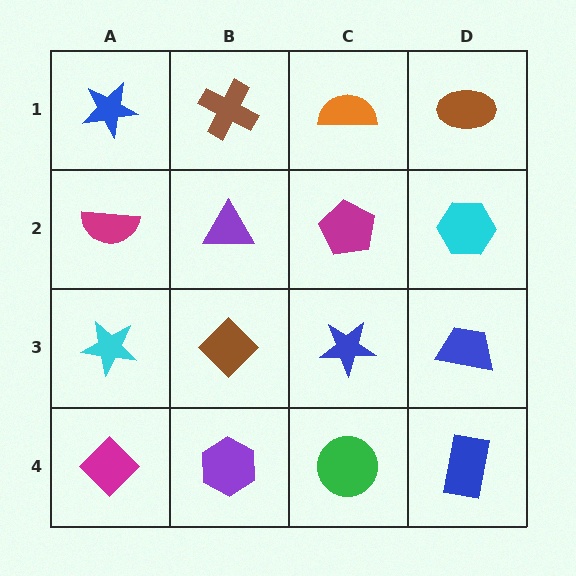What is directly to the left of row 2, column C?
A purple triangle.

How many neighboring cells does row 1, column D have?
2.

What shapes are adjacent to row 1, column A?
A magenta semicircle (row 2, column A), a brown cross (row 1, column B).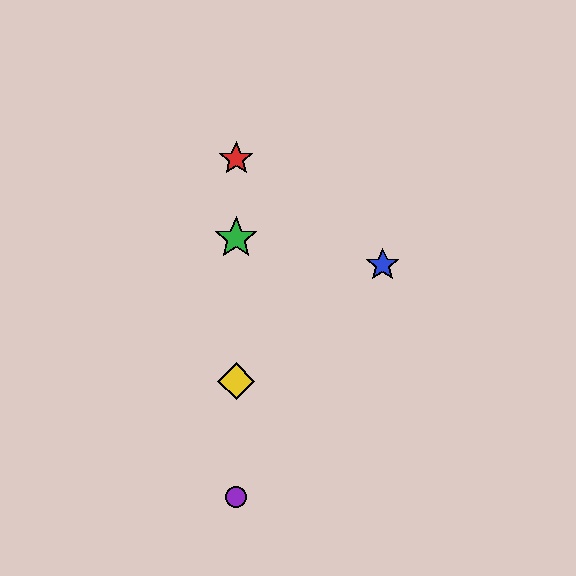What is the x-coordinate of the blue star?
The blue star is at x≈383.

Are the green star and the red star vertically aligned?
Yes, both are at x≈236.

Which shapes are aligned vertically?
The red star, the green star, the yellow diamond, the purple circle are aligned vertically.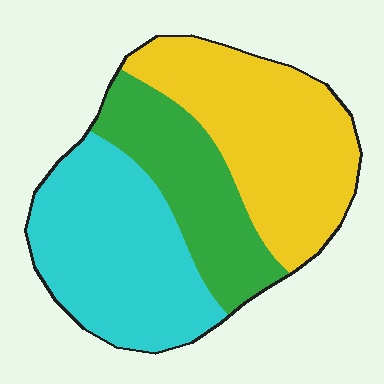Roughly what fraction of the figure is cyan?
Cyan covers 37% of the figure.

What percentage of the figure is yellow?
Yellow takes up between a quarter and a half of the figure.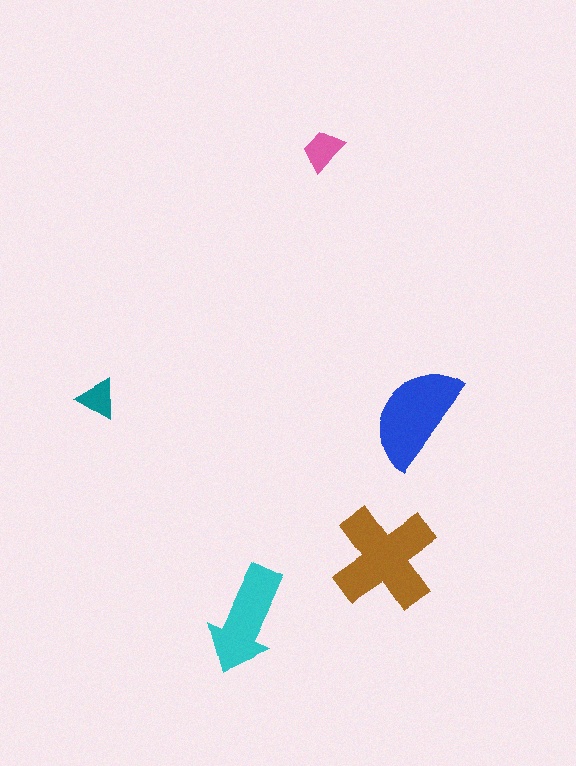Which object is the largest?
The brown cross.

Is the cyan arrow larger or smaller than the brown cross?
Smaller.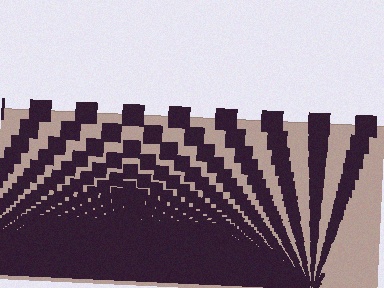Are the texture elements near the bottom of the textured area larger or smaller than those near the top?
Smaller. The gradient is inverted — elements near the bottom are smaller and denser.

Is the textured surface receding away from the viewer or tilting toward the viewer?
The surface appears to tilt toward the viewer. Texture elements get larger and sparser toward the top.